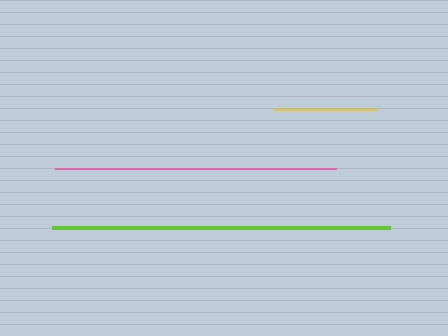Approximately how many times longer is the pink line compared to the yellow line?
The pink line is approximately 2.7 times the length of the yellow line.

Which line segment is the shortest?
The yellow line is the shortest at approximately 103 pixels.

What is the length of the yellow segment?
The yellow segment is approximately 103 pixels long.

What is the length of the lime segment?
The lime segment is approximately 337 pixels long.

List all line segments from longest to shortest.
From longest to shortest: lime, pink, yellow.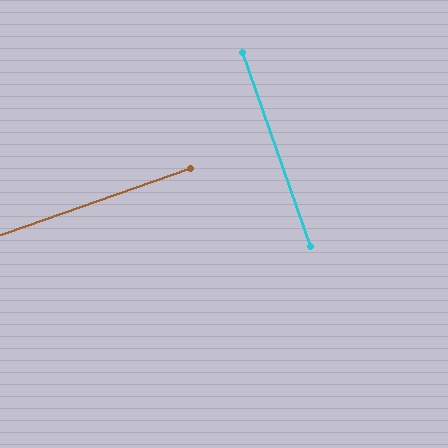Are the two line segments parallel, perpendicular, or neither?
Perpendicular — they meet at approximately 90°.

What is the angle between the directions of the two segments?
Approximately 90 degrees.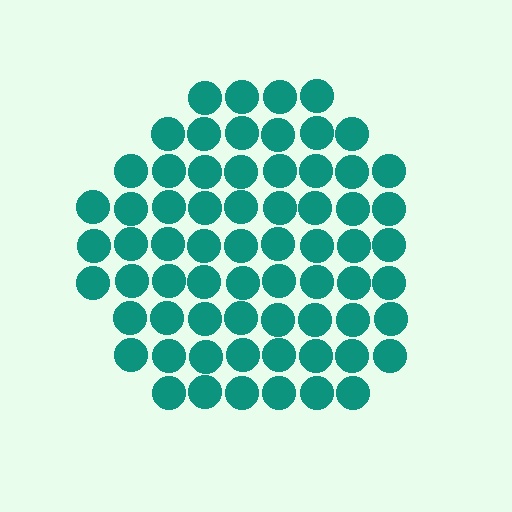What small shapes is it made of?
It is made of small circles.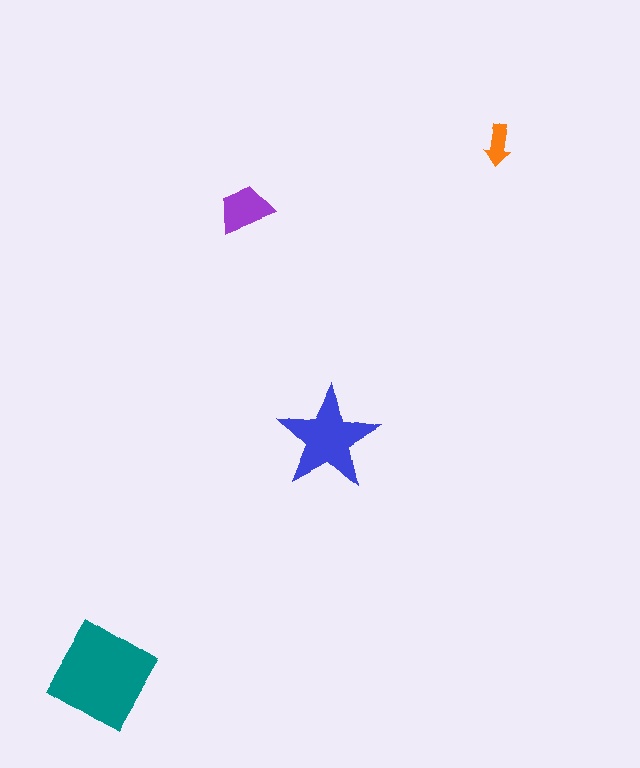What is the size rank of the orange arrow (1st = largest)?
4th.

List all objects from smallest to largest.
The orange arrow, the purple trapezoid, the blue star, the teal diamond.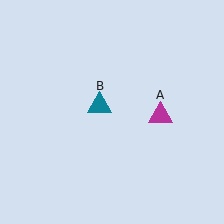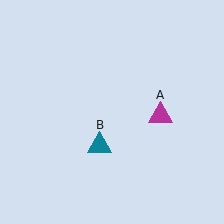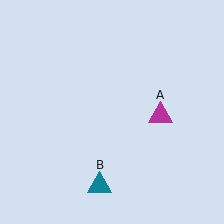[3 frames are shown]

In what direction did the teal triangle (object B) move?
The teal triangle (object B) moved down.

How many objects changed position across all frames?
1 object changed position: teal triangle (object B).